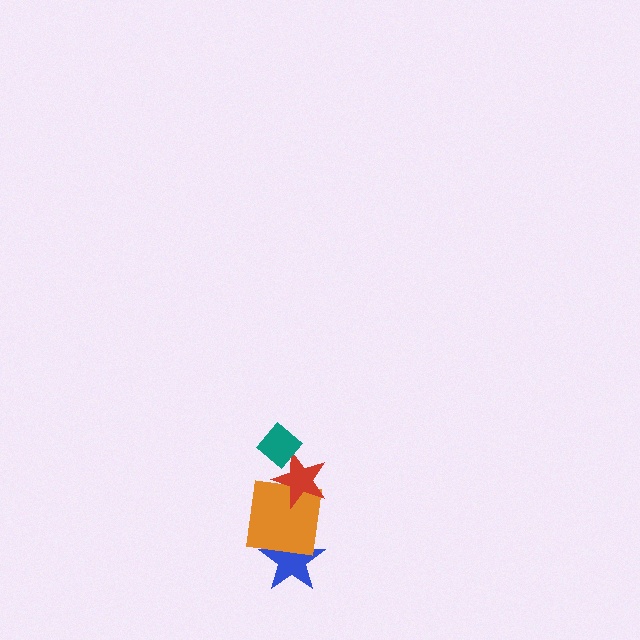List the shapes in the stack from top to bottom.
From top to bottom: the teal diamond, the red star, the orange square, the blue star.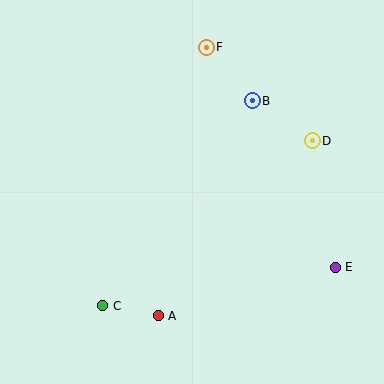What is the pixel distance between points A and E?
The distance between A and E is 183 pixels.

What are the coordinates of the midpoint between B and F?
The midpoint between B and F is at (229, 74).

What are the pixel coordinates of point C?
Point C is at (103, 306).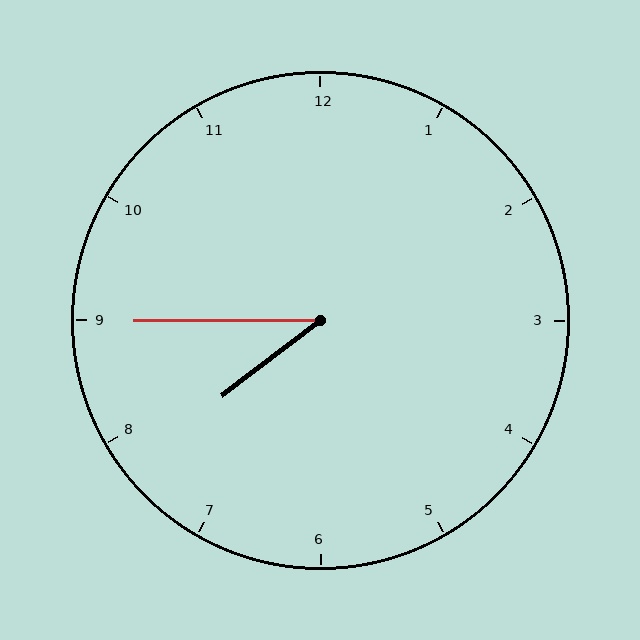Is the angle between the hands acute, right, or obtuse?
It is acute.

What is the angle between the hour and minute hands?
Approximately 38 degrees.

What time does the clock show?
7:45.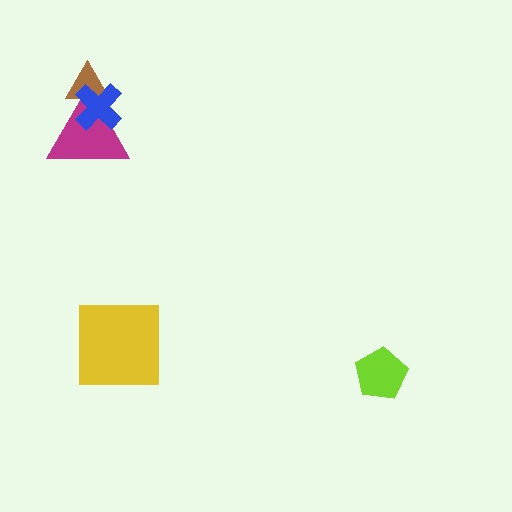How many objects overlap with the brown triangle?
2 objects overlap with the brown triangle.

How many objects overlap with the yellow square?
0 objects overlap with the yellow square.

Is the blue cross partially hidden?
No, no other shape covers it.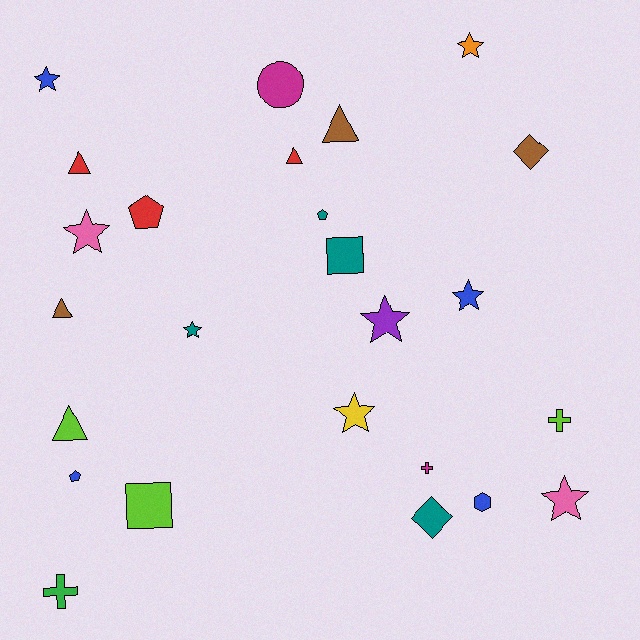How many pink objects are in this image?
There are 2 pink objects.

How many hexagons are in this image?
There is 1 hexagon.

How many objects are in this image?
There are 25 objects.